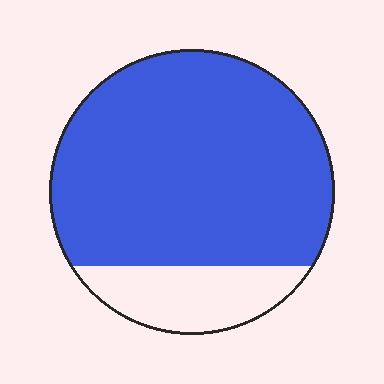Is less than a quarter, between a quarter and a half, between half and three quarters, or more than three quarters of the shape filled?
More than three quarters.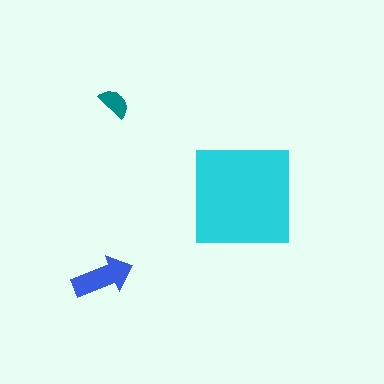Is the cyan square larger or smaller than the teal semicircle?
Larger.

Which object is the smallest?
The teal semicircle.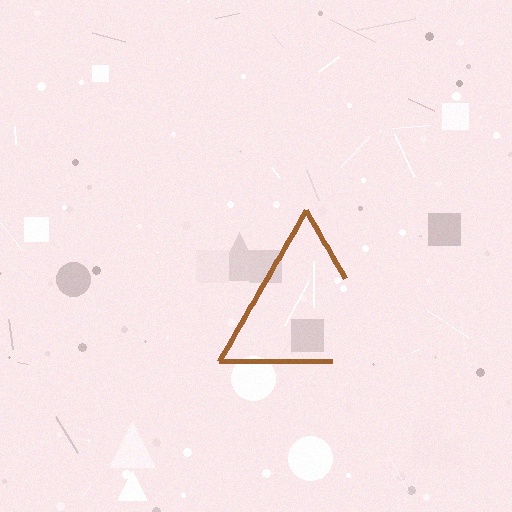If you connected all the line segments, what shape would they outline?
They would outline a triangle.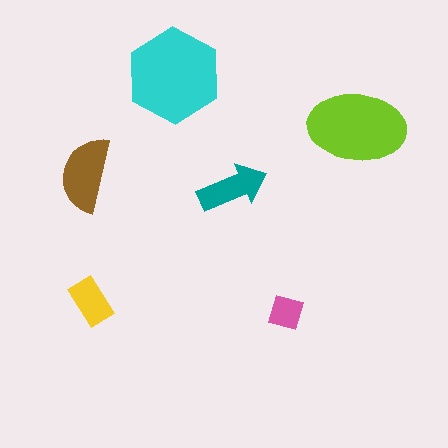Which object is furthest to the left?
The brown semicircle is leftmost.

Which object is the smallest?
The pink diamond.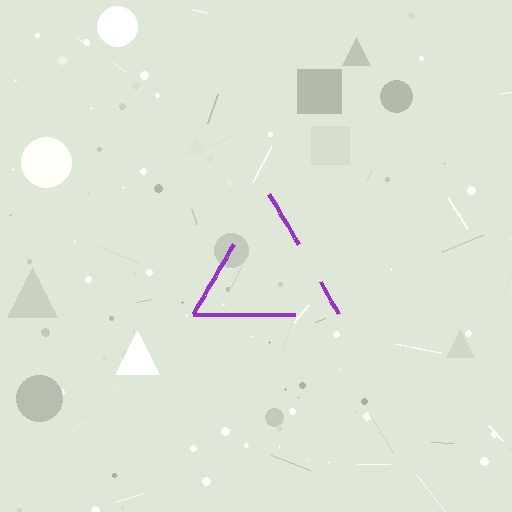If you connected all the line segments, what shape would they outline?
They would outline a triangle.